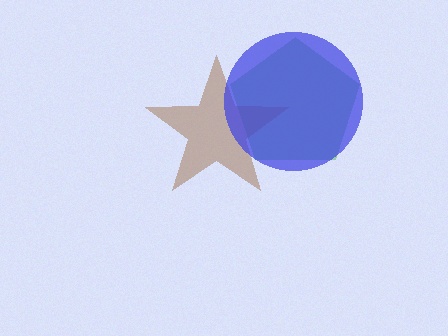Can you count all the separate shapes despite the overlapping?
Yes, there are 3 separate shapes.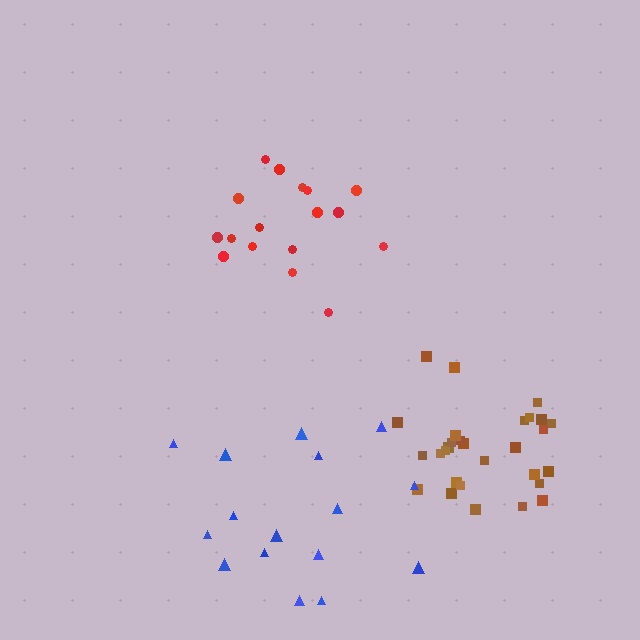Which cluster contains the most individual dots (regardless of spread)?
Brown (29).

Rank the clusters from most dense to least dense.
brown, red, blue.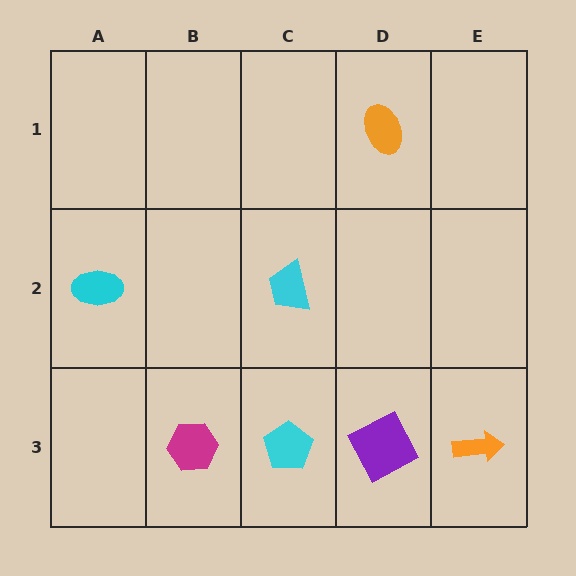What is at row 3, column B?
A magenta hexagon.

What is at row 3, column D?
A purple square.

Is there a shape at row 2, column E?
No, that cell is empty.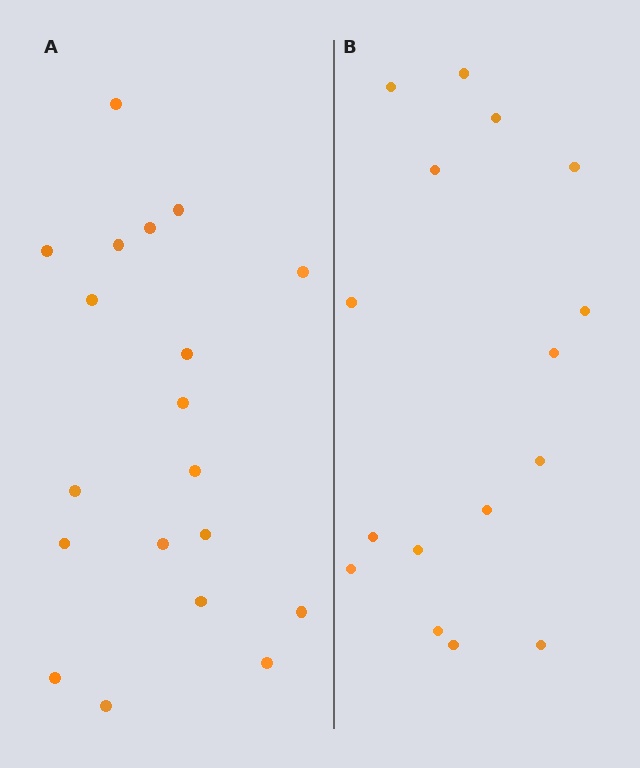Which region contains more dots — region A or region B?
Region A (the left region) has more dots.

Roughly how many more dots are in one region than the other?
Region A has just a few more — roughly 2 or 3 more dots than region B.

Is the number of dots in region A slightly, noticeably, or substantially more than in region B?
Region A has only slightly more — the two regions are fairly close. The ratio is roughly 1.2 to 1.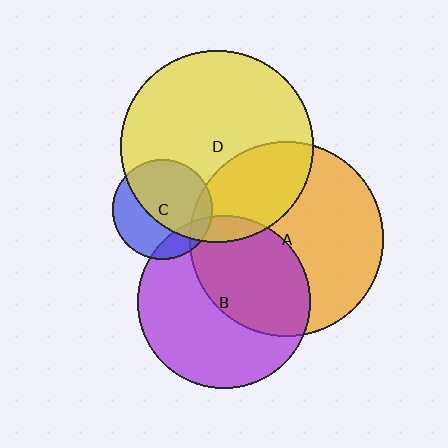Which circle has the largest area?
Circle A (orange).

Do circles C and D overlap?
Yes.